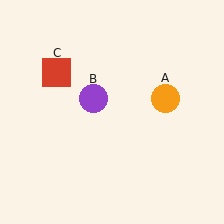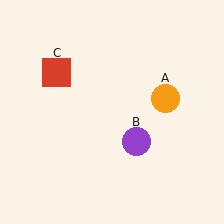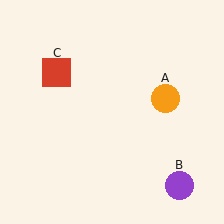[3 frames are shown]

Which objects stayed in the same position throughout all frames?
Orange circle (object A) and red square (object C) remained stationary.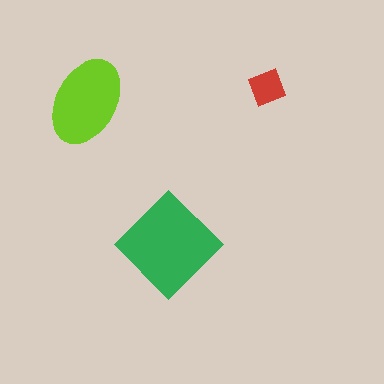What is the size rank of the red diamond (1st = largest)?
3rd.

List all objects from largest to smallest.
The green diamond, the lime ellipse, the red diamond.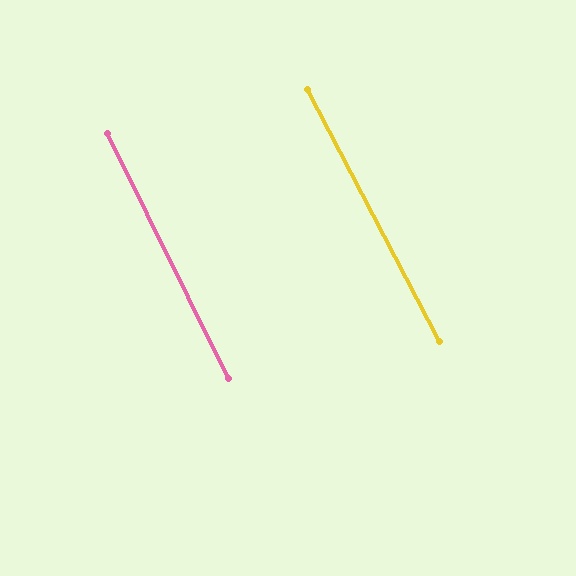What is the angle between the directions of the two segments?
Approximately 1 degree.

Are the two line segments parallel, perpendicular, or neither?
Parallel — their directions differ by only 1.2°.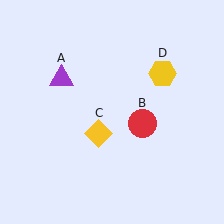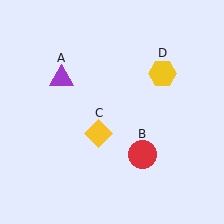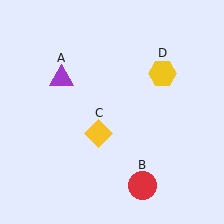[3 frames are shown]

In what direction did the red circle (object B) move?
The red circle (object B) moved down.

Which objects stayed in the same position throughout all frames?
Purple triangle (object A) and yellow diamond (object C) and yellow hexagon (object D) remained stationary.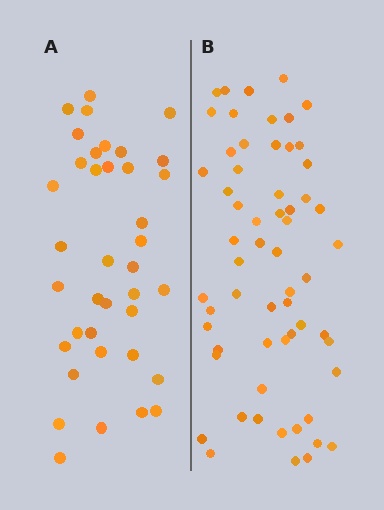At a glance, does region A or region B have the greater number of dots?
Region B (the right region) has more dots.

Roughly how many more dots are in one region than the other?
Region B has approximately 20 more dots than region A.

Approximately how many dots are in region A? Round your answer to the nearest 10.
About 40 dots. (The exact count is 38, which rounds to 40.)